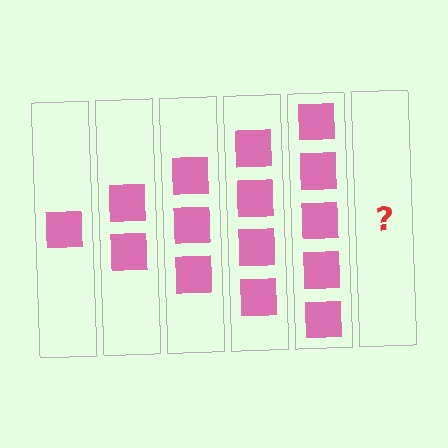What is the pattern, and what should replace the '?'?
The pattern is that each step adds one more square. The '?' should be 6 squares.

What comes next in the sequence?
The next element should be 6 squares.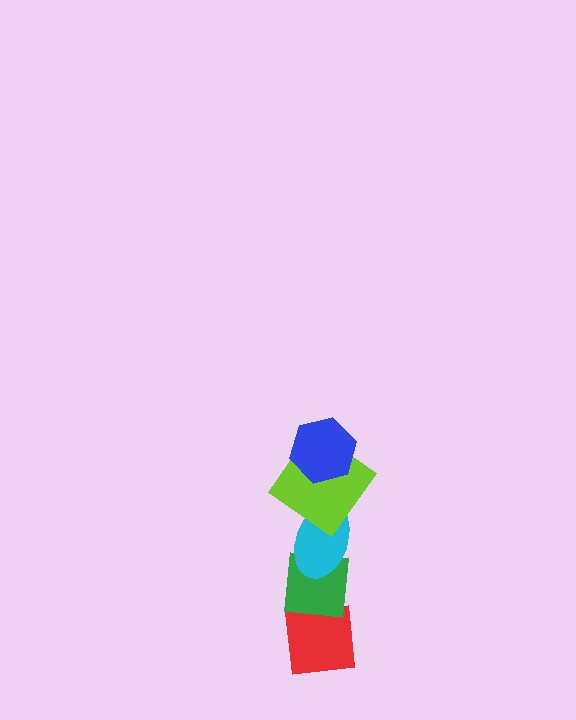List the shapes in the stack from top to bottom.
From top to bottom: the blue hexagon, the lime diamond, the cyan ellipse, the green square, the red square.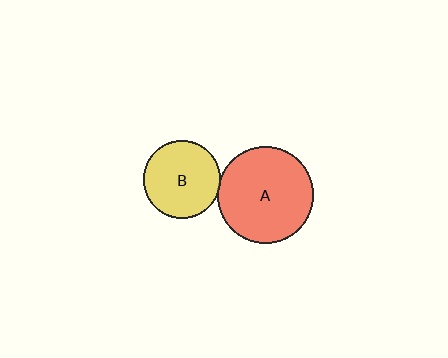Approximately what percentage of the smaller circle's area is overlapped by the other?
Approximately 5%.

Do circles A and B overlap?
Yes.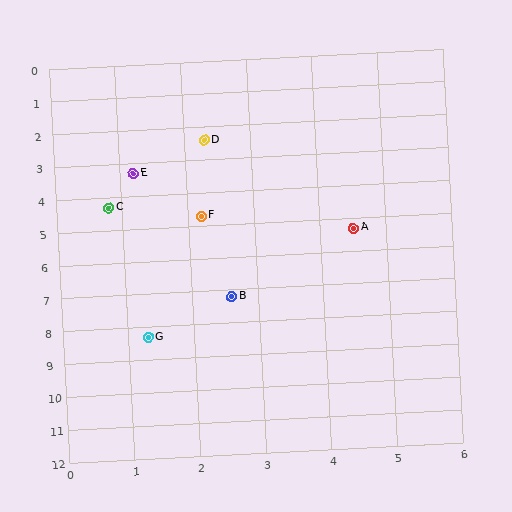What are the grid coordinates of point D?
Point D is at approximately (2.3, 2.4).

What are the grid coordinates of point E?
Point E is at approximately (1.2, 3.3).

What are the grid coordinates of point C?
Point C is at approximately (0.8, 4.3).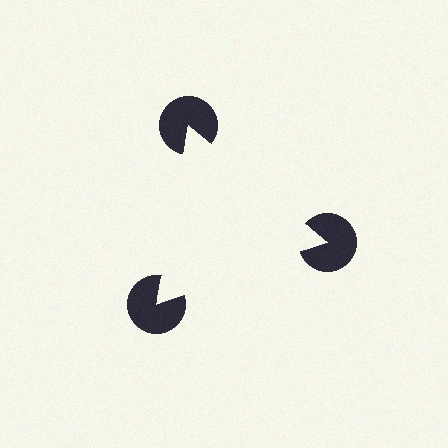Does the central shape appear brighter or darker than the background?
It typically appears slightly brighter than the background, even though no actual brightness change is drawn.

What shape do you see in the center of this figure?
An illusory triangle — its edges are inferred from the aligned wedge cuts in the pac-man discs, not physically drawn.